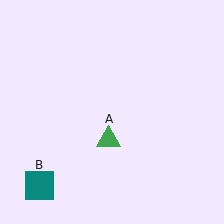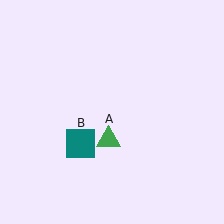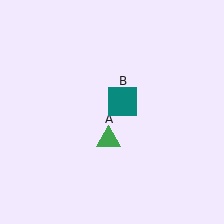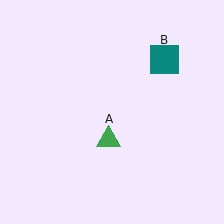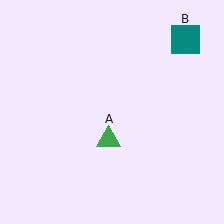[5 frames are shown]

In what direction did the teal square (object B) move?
The teal square (object B) moved up and to the right.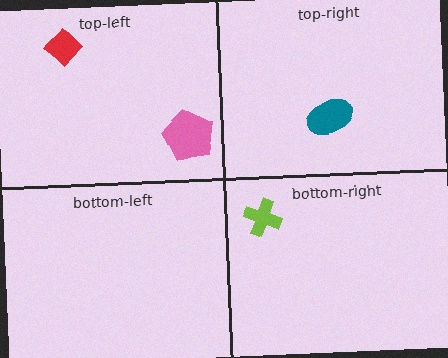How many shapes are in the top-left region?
2.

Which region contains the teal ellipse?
The top-right region.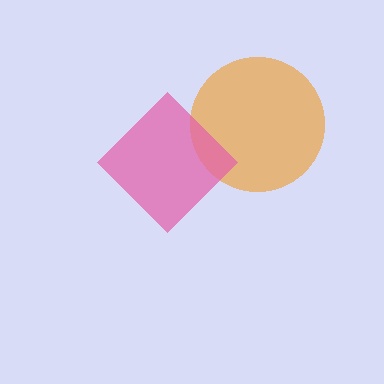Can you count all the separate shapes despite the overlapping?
Yes, there are 2 separate shapes.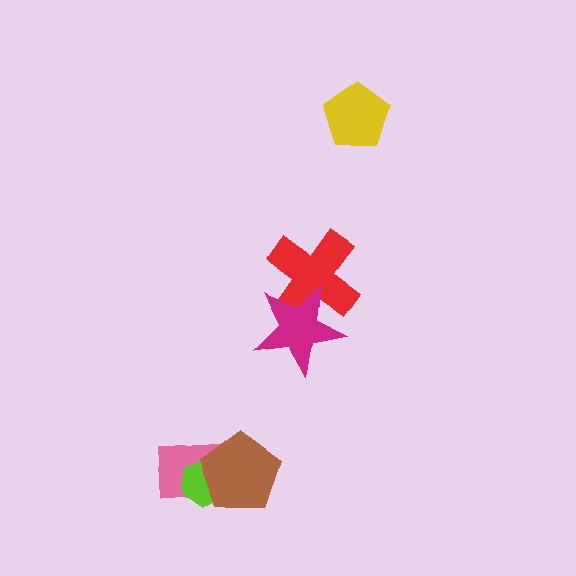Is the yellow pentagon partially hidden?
No, no other shape covers it.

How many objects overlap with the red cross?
1 object overlaps with the red cross.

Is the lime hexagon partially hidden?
Yes, it is partially covered by another shape.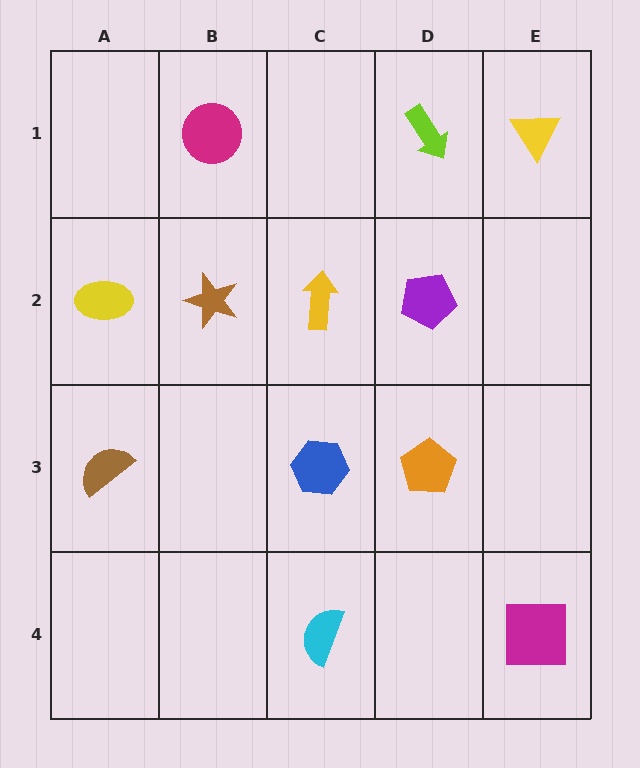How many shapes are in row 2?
4 shapes.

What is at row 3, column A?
A brown semicircle.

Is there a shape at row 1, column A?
No, that cell is empty.